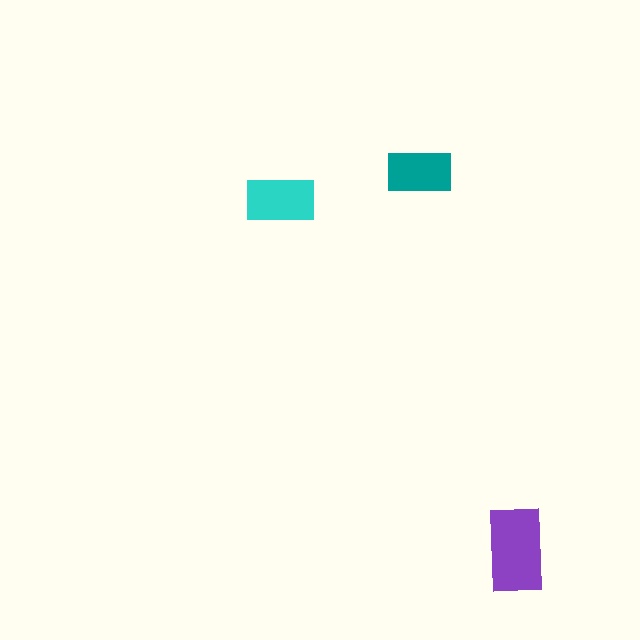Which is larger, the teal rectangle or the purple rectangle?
The purple one.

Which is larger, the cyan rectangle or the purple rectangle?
The purple one.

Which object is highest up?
The teal rectangle is topmost.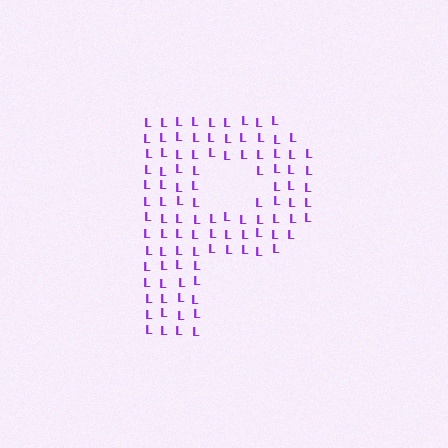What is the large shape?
The large shape is the letter P.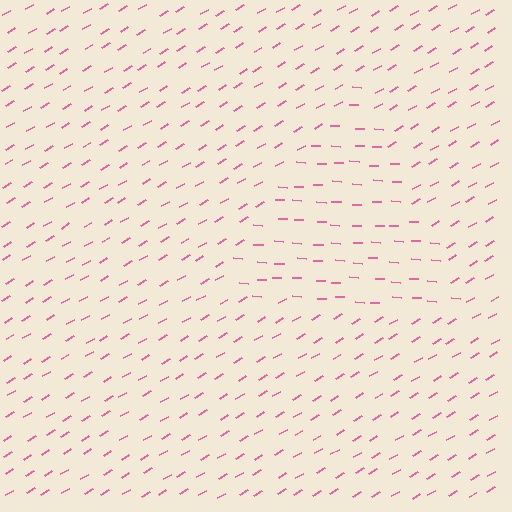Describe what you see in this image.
The image is filled with small pink line segments. A triangle region in the image has lines oriented differently from the surrounding lines, creating a visible texture boundary.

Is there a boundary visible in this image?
Yes, there is a texture boundary formed by a change in line orientation.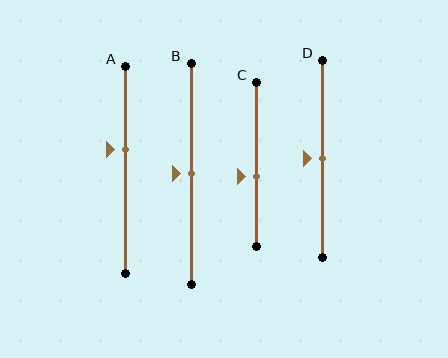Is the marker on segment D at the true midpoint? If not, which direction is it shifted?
Yes, the marker on segment D is at the true midpoint.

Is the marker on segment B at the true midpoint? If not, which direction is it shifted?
Yes, the marker on segment B is at the true midpoint.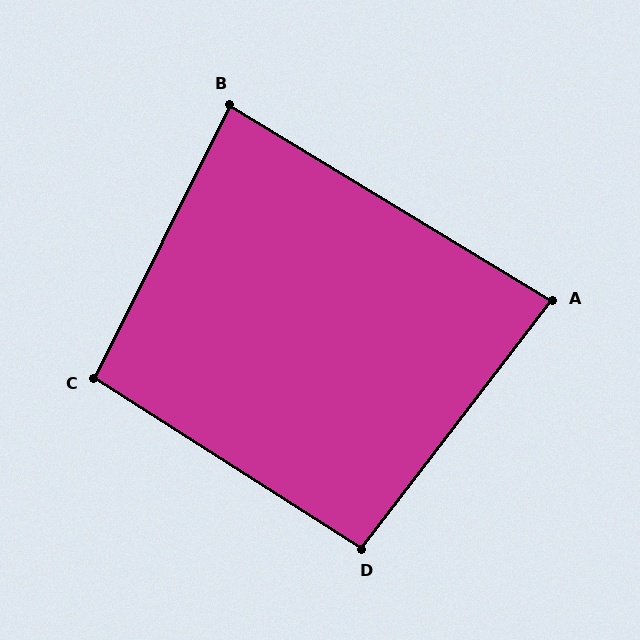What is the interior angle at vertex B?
Approximately 85 degrees (approximately right).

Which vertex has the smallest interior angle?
A, at approximately 84 degrees.